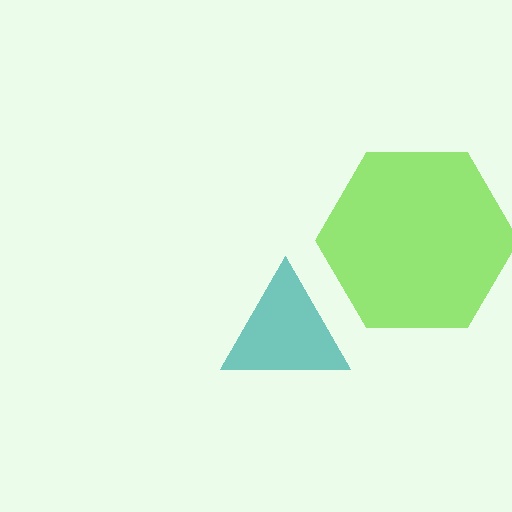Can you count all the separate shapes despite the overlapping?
Yes, there are 2 separate shapes.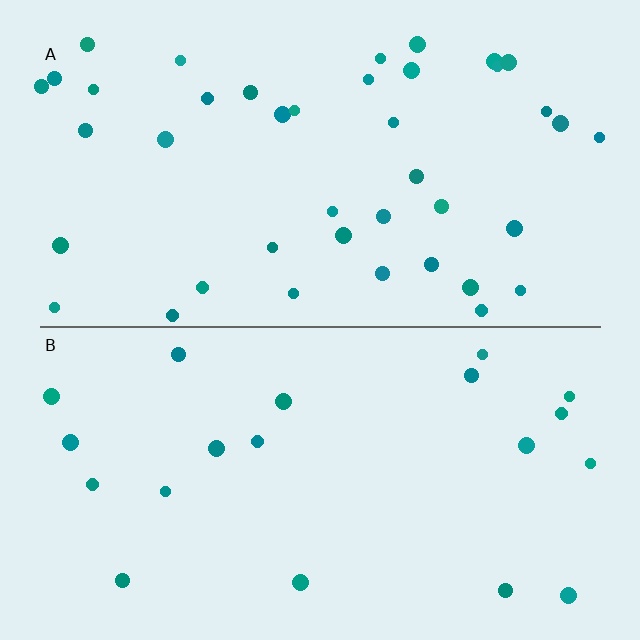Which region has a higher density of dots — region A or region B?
A (the top).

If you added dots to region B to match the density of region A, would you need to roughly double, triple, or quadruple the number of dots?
Approximately double.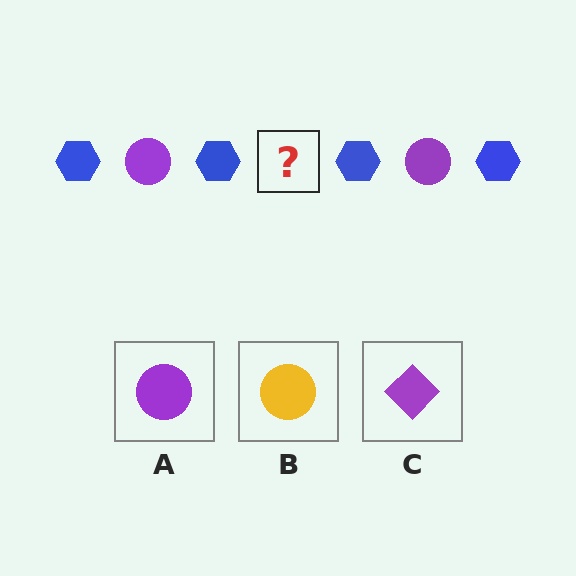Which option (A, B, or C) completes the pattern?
A.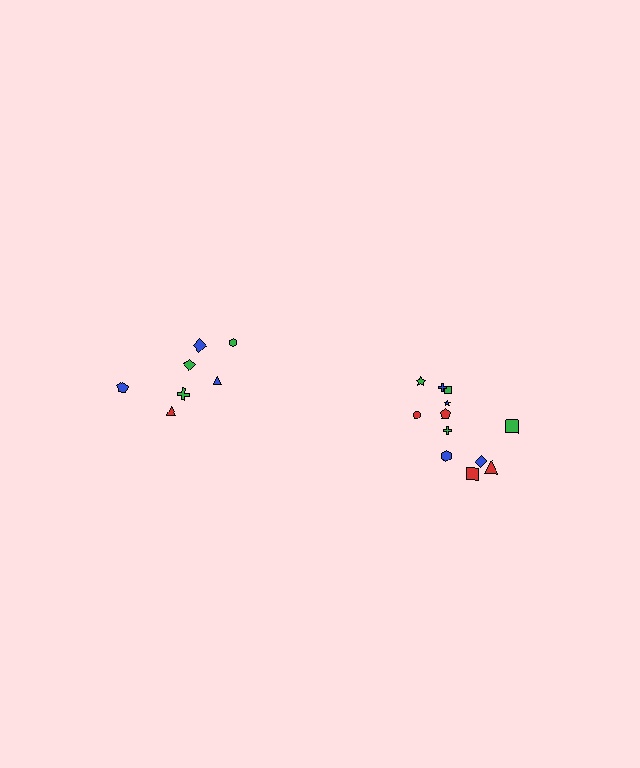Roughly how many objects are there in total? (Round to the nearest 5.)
Roughly 20 objects in total.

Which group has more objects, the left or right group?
The right group.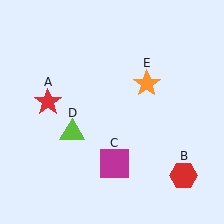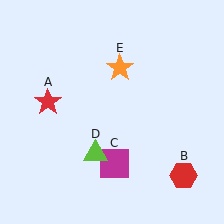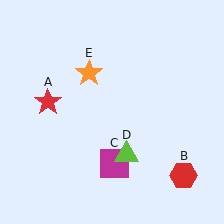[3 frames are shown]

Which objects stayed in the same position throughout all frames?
Red star (object A) and red hexagon (object B) and magenta square (object C) remained stationary.